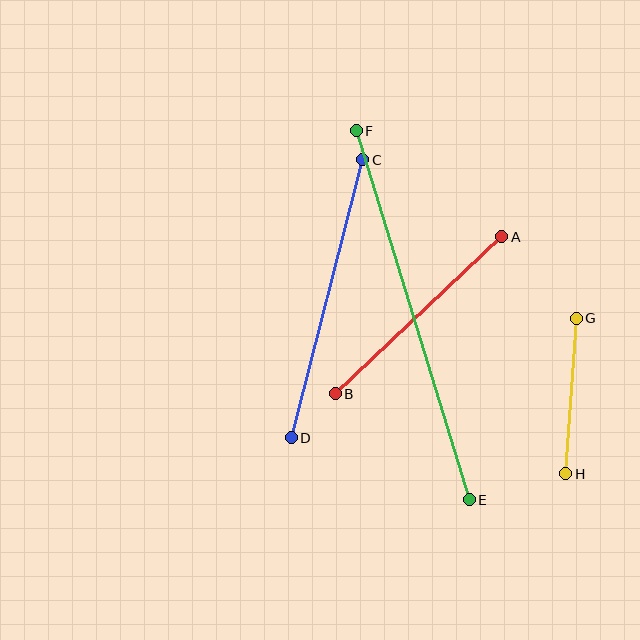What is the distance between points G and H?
The distance is approximately 156 pixels.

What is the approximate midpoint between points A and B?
The midpoint is at approximately (419, 315) pixels.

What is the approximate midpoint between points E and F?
The midpoint is at approximately (413, 315) pixels.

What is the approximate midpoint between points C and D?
The midpoint is at approximately (327, 299) pixels.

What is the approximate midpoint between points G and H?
The midpoint is at approximately (571, 396) pixels.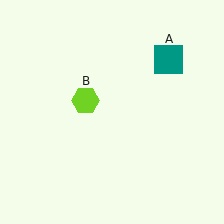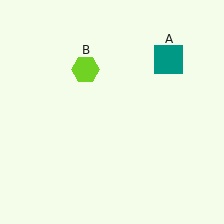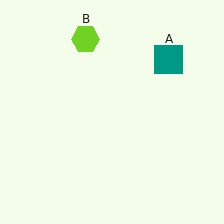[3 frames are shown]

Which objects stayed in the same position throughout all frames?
Teal square (object A) remained stationary.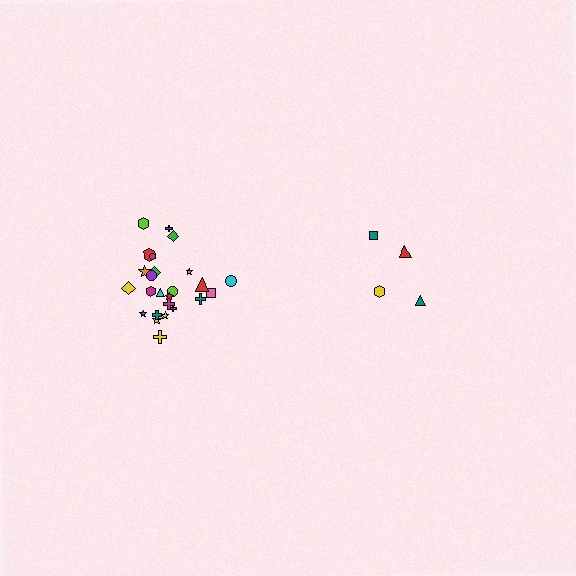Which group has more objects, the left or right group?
The left group.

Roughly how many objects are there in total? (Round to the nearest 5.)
Roughly 30 objects in total.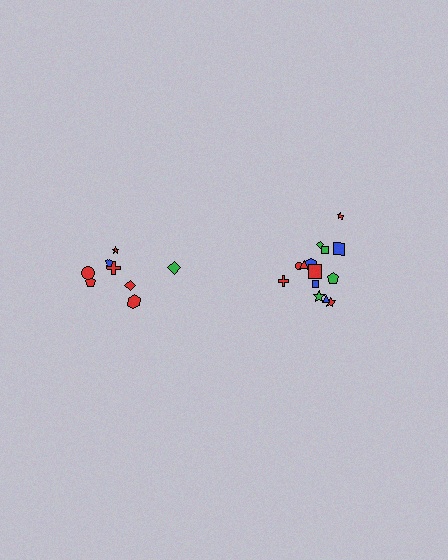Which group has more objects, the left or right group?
The right group.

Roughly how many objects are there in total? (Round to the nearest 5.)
Roughly 25 objects in total.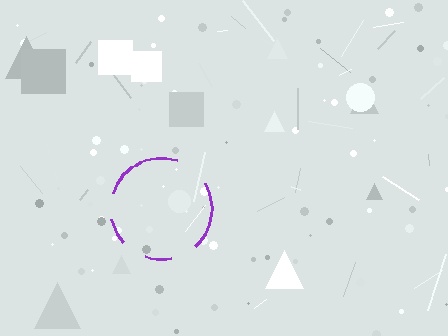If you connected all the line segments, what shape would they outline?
They would outline a circle.